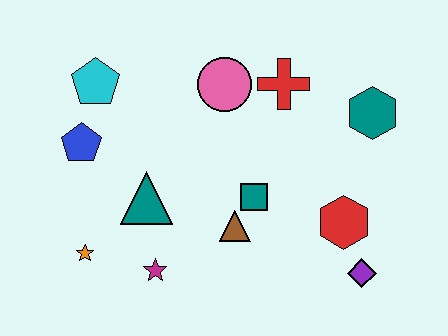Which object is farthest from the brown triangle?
The cyan pentagon is farthest from the brown triangle.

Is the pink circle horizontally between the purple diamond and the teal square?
No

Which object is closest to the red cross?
The pink circle is closest to the red cross.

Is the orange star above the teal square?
No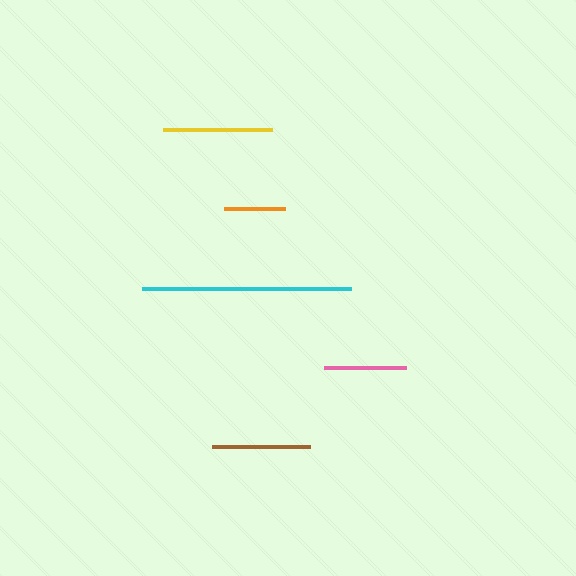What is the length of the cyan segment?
The cyan segment is approximately 209 pixels long.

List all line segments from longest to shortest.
From longest to shortest: cyan, yellow, brown, pink, orange.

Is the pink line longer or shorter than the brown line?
The brown line is longer than the pink line.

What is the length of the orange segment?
The orange segment is approximately 61 pixels long.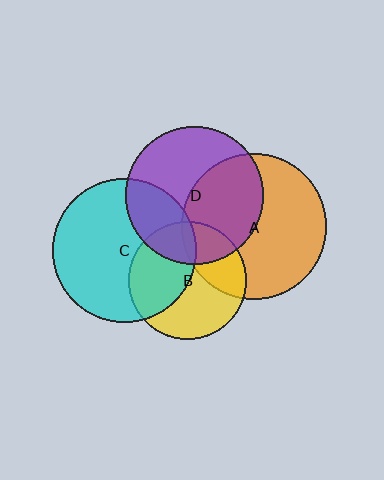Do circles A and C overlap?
Yes.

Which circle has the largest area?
Circle A (orange).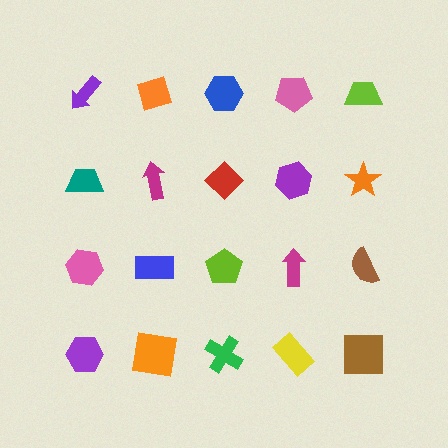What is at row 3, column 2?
A blue rectangle.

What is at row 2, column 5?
An orange star.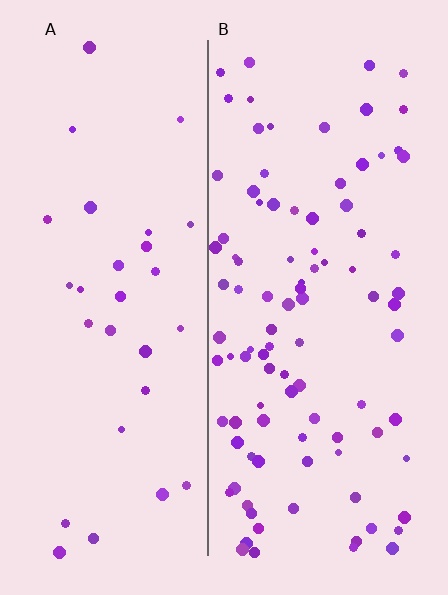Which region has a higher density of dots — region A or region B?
B (the right).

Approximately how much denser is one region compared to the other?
Approximately 3.2× — region B over region A.